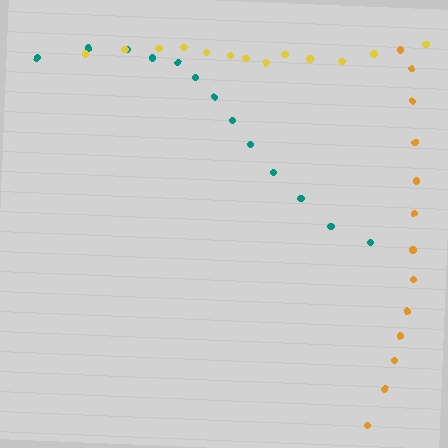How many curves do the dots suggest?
There are 3 distinct paths.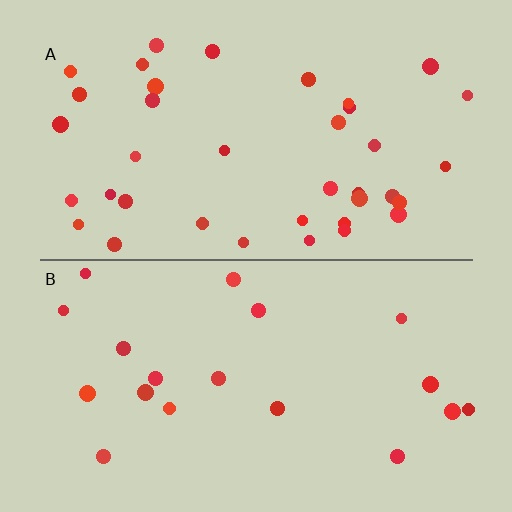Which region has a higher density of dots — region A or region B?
A (the top).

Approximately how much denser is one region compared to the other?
Approximately 2.0× — region A over region B.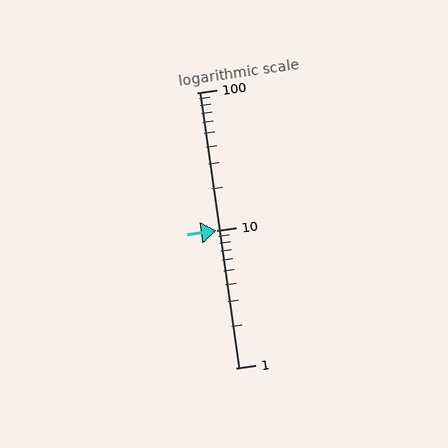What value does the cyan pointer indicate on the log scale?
The pointer indicates approximately 10.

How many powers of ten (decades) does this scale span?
The scale spans 2 decades, from 1 to 100.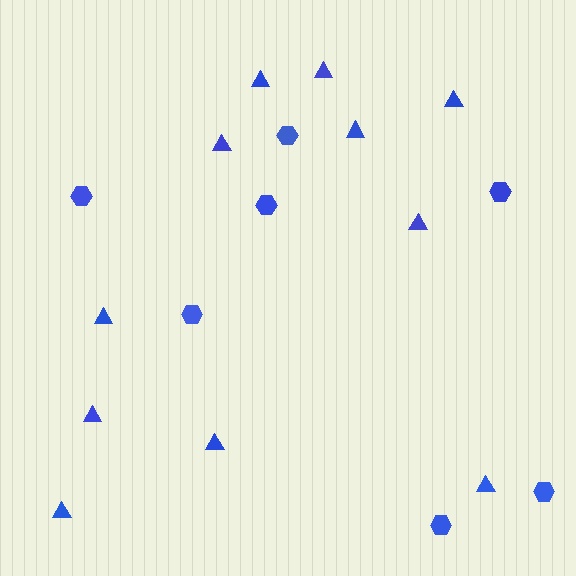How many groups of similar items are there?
There are 2 groups: one group of triangles (11) and one group of hexagons (7).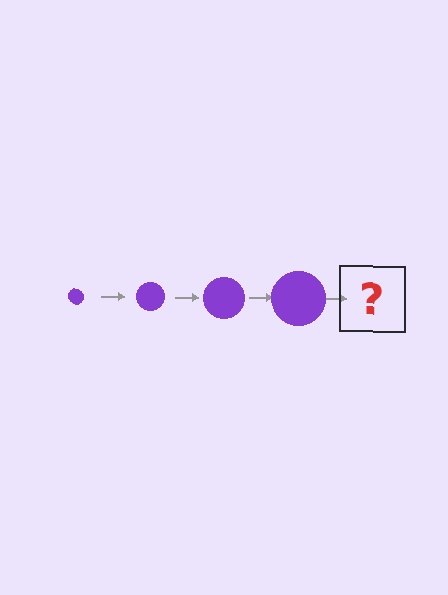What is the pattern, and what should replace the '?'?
The pattern is that the circle gets progressively larger each step. The '?' should be a purple circle, larger than the previous one.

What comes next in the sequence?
The next element should be a purple circle, larger than the previous one.